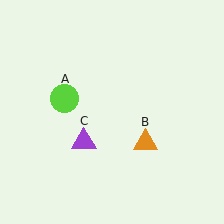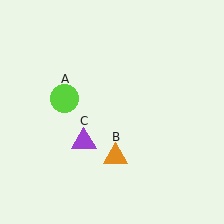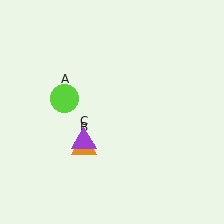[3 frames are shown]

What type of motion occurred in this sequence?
The orange triangle (object B) rotated clockwise around the center of the scene.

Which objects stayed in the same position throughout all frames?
Lime circle (object A) and purple triangle (object C) remained stationary.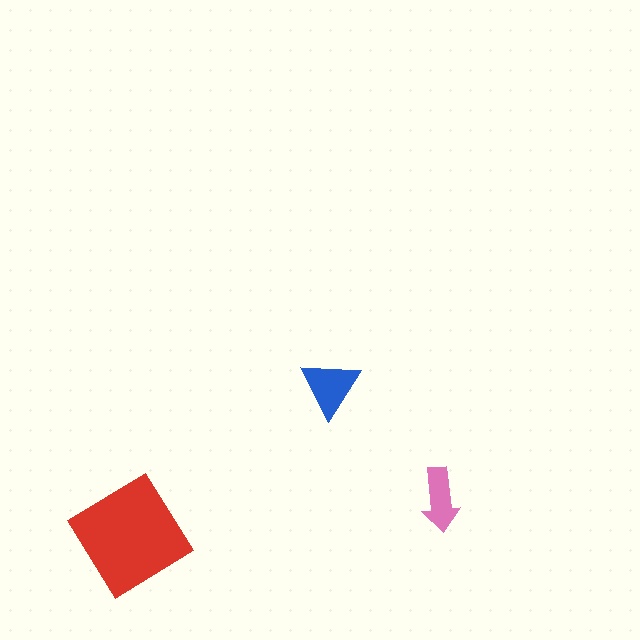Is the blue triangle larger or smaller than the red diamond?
Smaller.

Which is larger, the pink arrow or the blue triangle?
The blue triangle.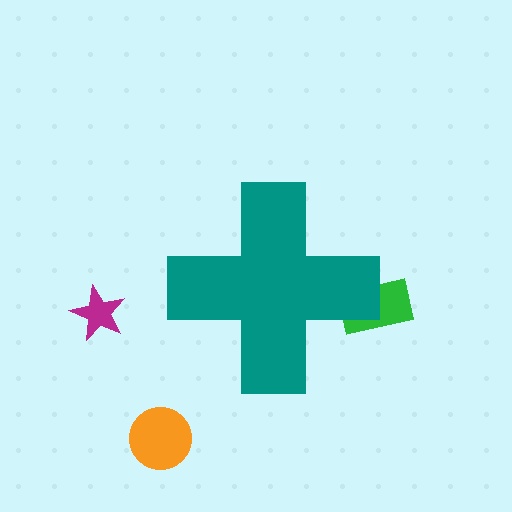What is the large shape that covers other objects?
A teal cross.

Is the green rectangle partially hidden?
Yes, the green rectangle is partially hidden behind the teal cross.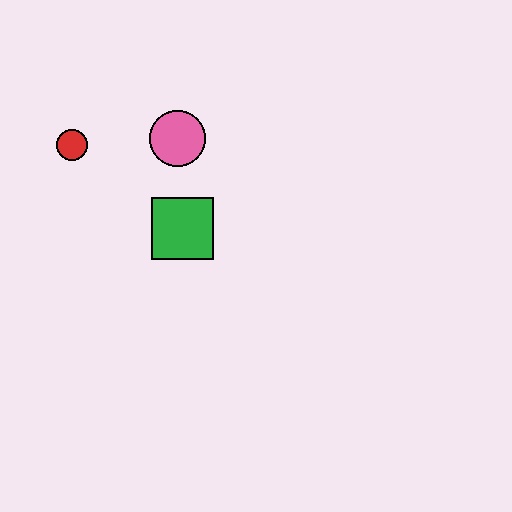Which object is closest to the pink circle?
The green square is closest to the pink circle.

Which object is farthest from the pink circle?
The red circle is farthest from the pink circle.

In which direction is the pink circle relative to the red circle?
The pink circle is to the right of the red circle.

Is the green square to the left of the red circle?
No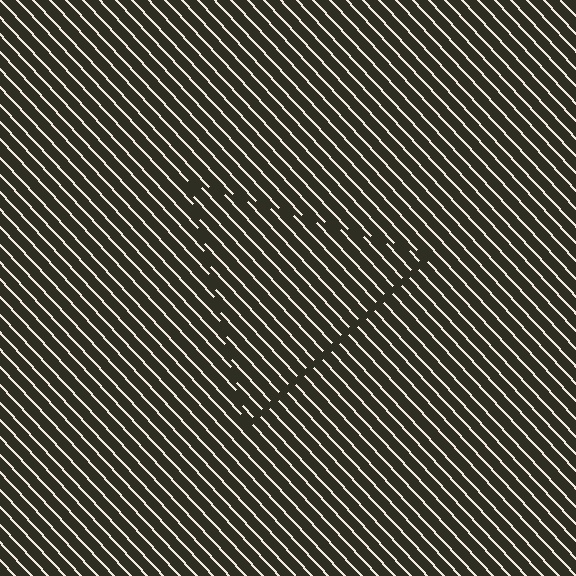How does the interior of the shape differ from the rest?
The interior of the shape contains the same grating, shifted by half a period — the contour is defined by the phase discontinuity where line-ends from the inner and outer gratings abut.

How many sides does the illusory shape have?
3 sides — the line-ends trace a triangle.